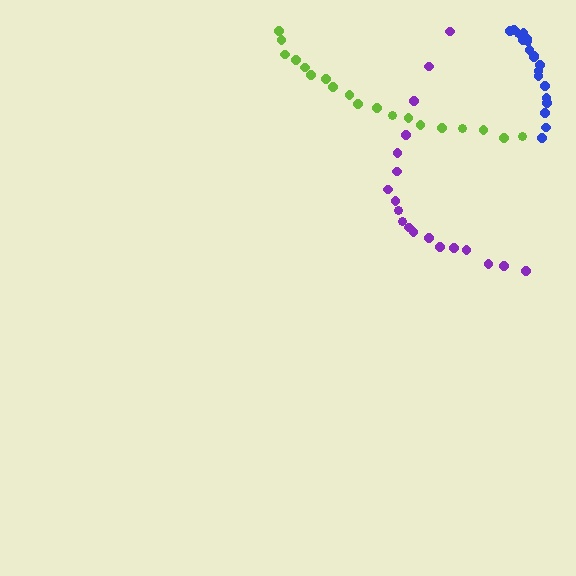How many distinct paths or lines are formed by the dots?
There are 3 distinct paths.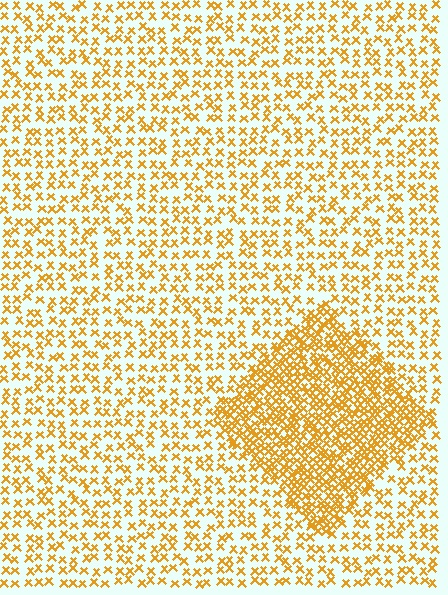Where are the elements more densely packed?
The elements are more densely packed inside the diamond boundary.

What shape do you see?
I see a diamond.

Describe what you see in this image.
The image contains small orange elements arranged at two different densities. A diamond-shaped region is visible where the elements are more densely packed than the surrounding area.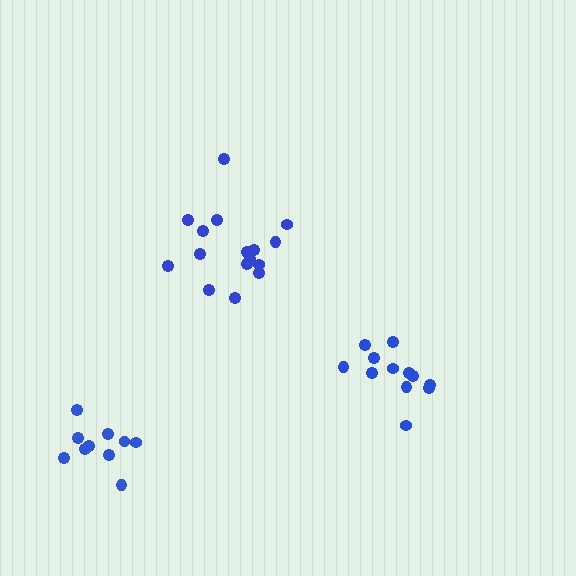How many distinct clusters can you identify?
There are 3 distinct clusters.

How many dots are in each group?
Group 1: 12 dots, Group 2: 16 dots, Group 3: 10 dots (38 total).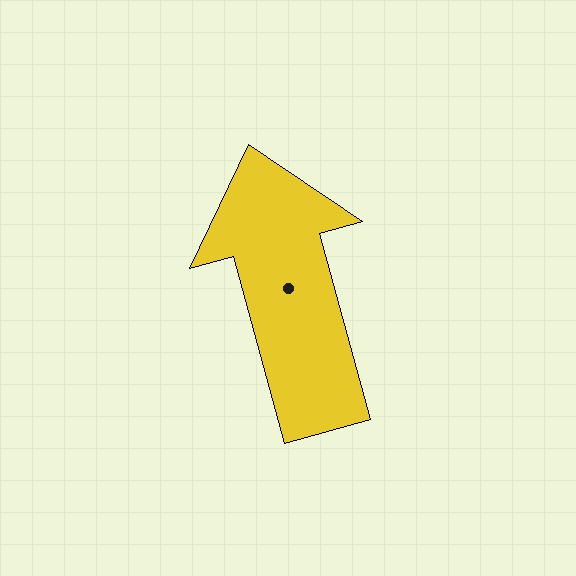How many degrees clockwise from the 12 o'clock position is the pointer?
Approximately 345 degrees.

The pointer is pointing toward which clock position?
Roughly 11 o'clock.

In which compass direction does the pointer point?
North.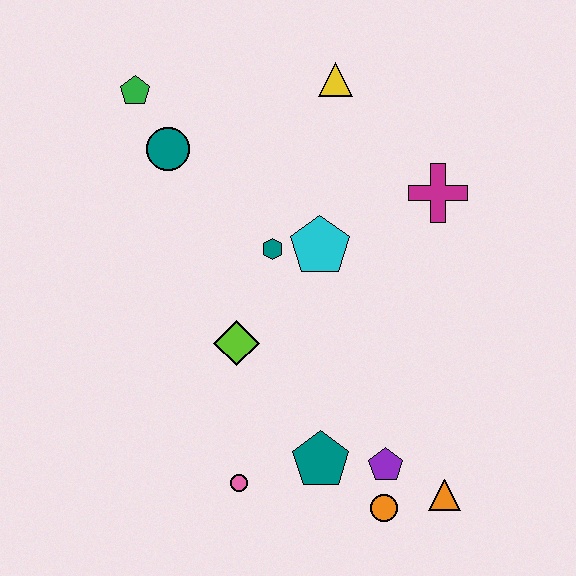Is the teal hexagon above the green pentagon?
No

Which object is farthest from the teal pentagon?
The green pentagon is farthest from the teal pentagon.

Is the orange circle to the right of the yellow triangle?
Yes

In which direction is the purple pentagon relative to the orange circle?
The purple pentagon is above the orange circle.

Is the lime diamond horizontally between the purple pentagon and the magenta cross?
No